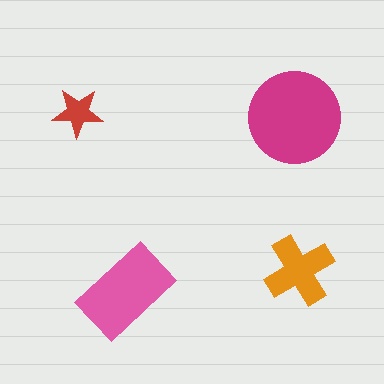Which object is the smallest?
The red star.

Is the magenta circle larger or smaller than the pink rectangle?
Larger.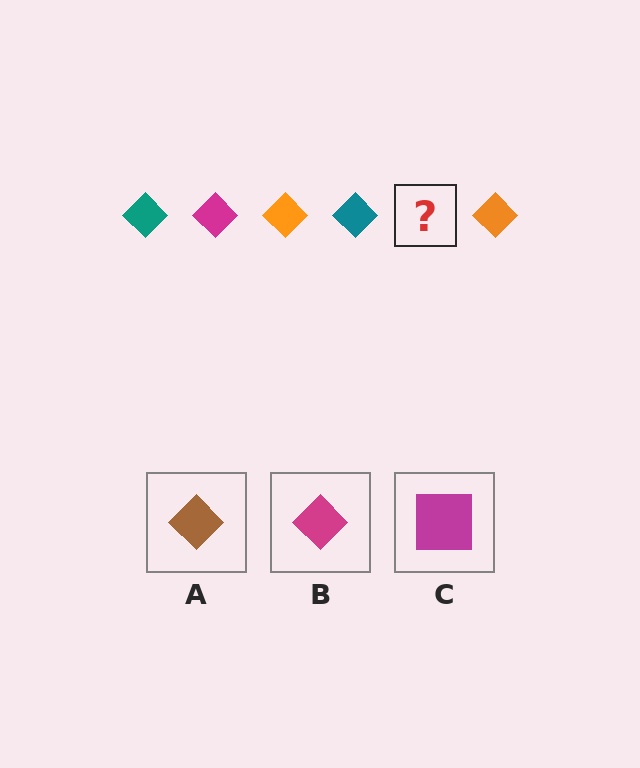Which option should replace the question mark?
Option B.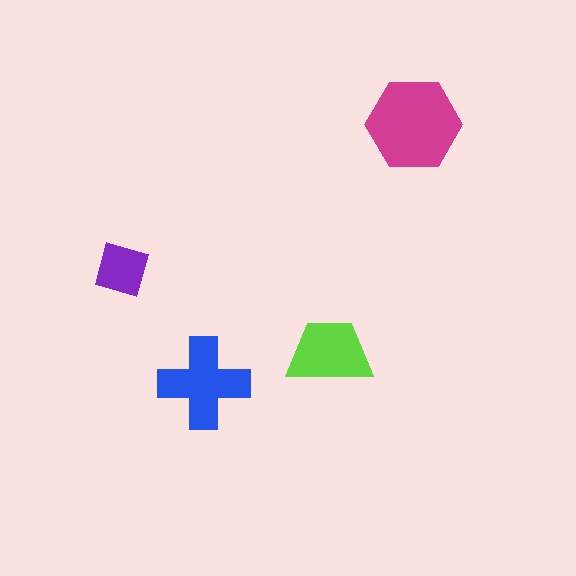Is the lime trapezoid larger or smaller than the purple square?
Larger.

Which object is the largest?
The magenta hexagon.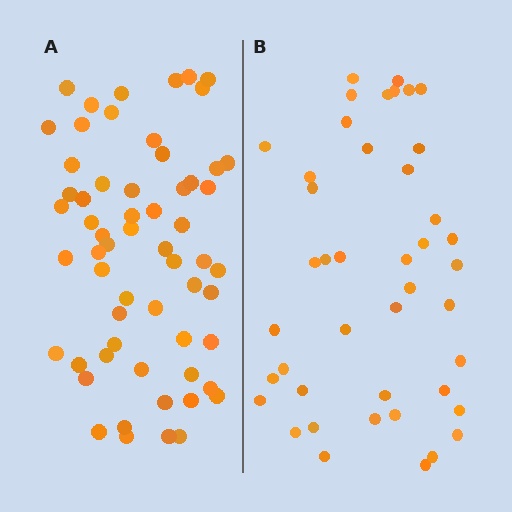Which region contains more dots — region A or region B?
Region A (the left region) has more dots.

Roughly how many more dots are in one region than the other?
Region A has approximately 15 more dots than region B.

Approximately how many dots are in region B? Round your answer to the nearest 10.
About 40 dots. (The exact count is 43, which rounds to 40.)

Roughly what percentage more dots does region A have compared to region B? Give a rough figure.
About 40% more.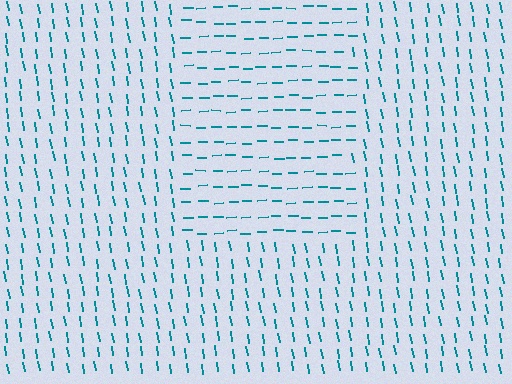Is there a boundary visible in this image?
Yes, there is a texture boundary formed by a change in line orientation.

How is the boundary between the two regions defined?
The boundary is defined purely by a change in line orientation (approximately 82 degrees difference). All lines are the same color and thickness.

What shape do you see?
I see a rectangle.